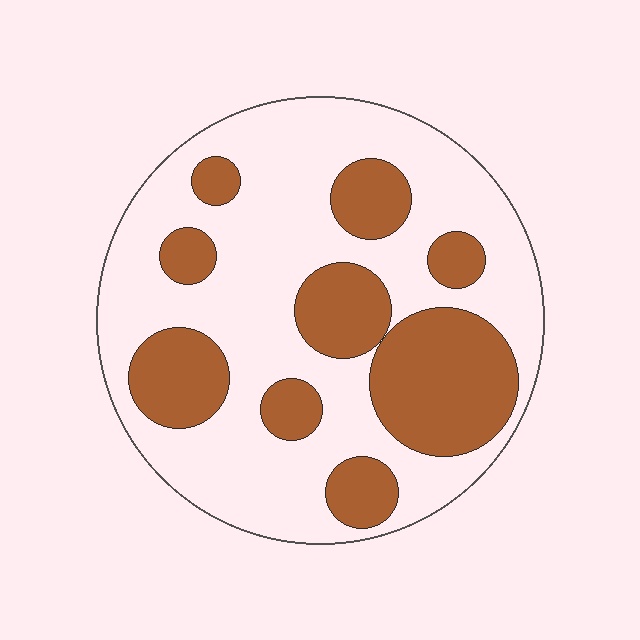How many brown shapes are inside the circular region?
9.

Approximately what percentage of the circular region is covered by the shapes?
Approximately 35%.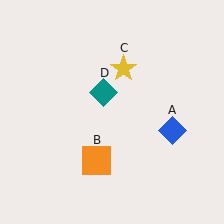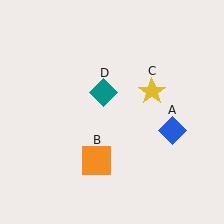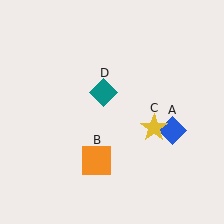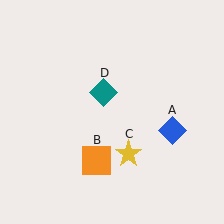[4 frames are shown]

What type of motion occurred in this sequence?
The yellow star (object C) rotated clockwise around the center of the scene.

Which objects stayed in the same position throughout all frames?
Blue diamond (object A) and orange square (object B) and teal diamond (object D) remained stationary.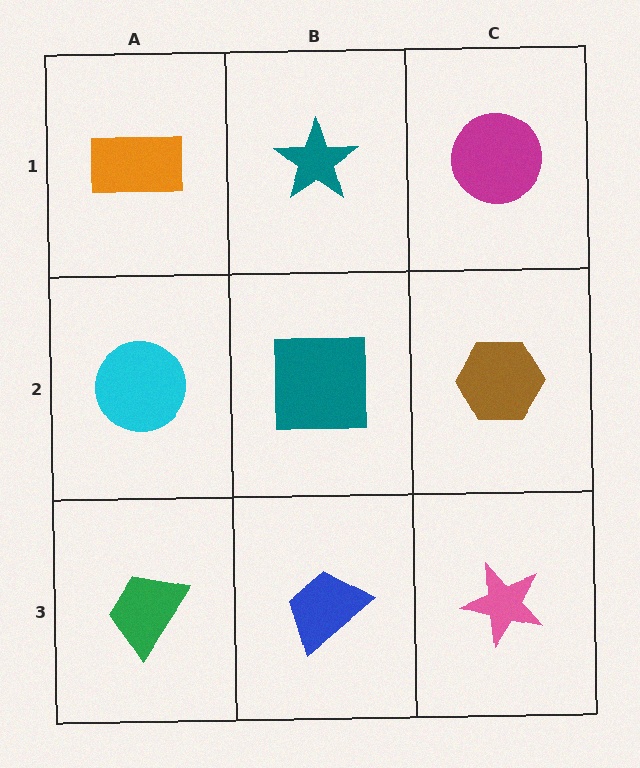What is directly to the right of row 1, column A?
A teal star.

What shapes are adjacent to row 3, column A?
A cyan circle (row 2, column A), a blue trapezoid (row 3, column B).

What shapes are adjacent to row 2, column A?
An orange rectangle (row 1, column A), a green trapezoid (row 3, column A), a teal square (row 2, column B).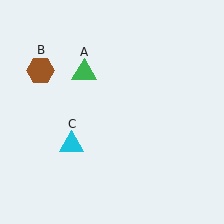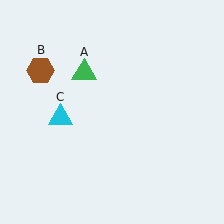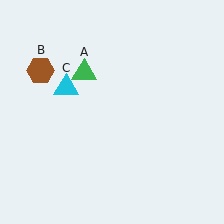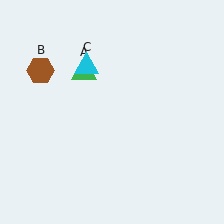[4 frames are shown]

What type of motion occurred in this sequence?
The cyan triangle (object C) rotated clockwise around the center of the scene.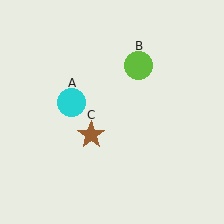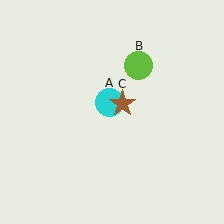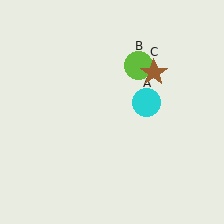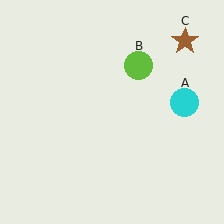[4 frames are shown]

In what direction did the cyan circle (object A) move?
The cyan circle (object A) moved right.